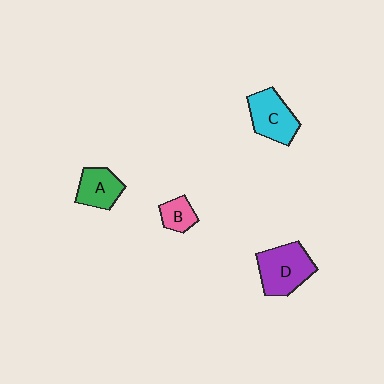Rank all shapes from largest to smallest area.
From largest to smallest: D (purple), C (cyan), A (green), B (pink).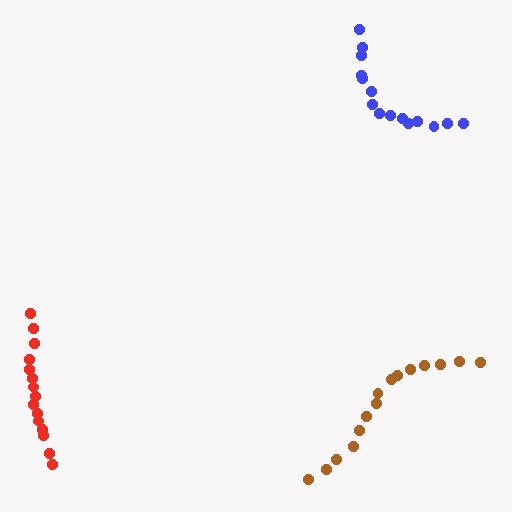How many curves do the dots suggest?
There are 3 distinct paths.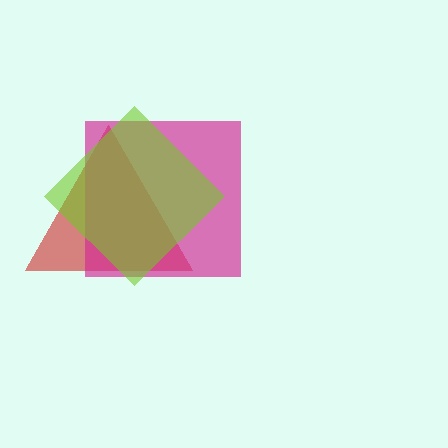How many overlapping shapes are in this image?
There are 3 overlapping shapes in the image.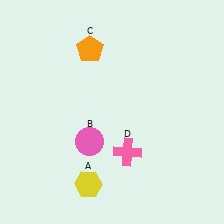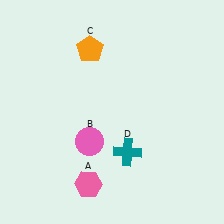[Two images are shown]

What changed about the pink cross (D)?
In Image 1, D is pink. In Image 2, it changed to teal.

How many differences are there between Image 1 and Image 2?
There are 2 differences between the two images.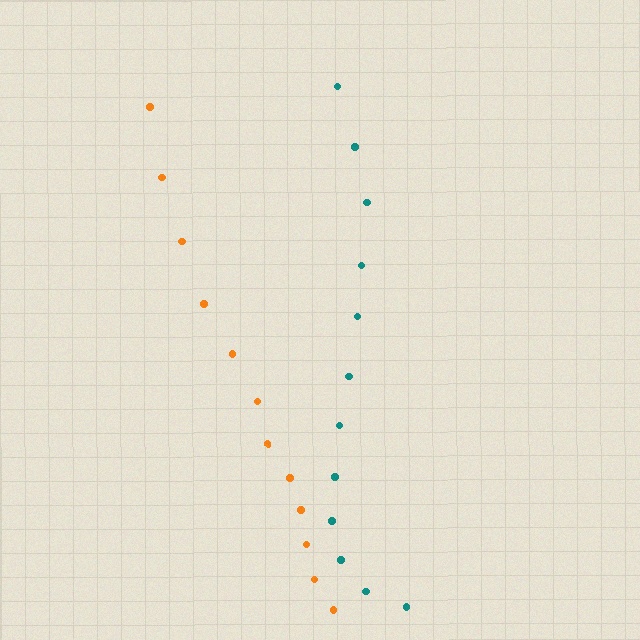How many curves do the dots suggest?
There are 2 distinct paths.